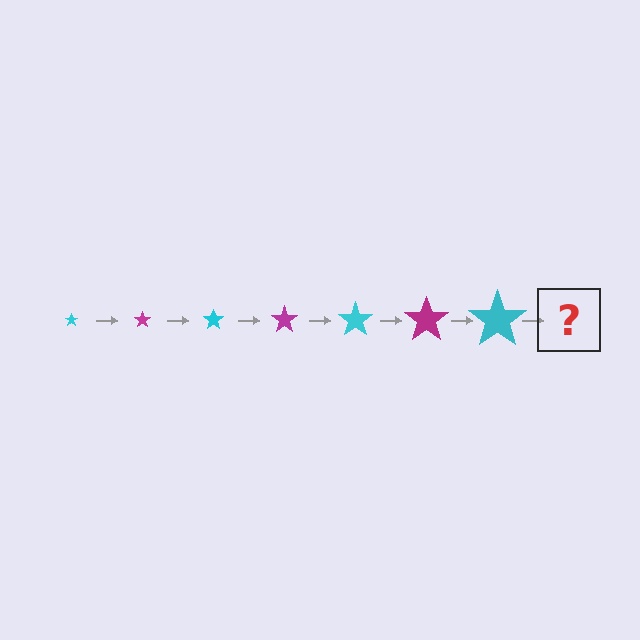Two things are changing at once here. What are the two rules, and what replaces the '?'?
The two rules are that the star grows larger each step and the color cycles through cyan and magenta. The '?' should be a magenta star, larger than the previous one.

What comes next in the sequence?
The next element should be a magenta star, larger than the previous one.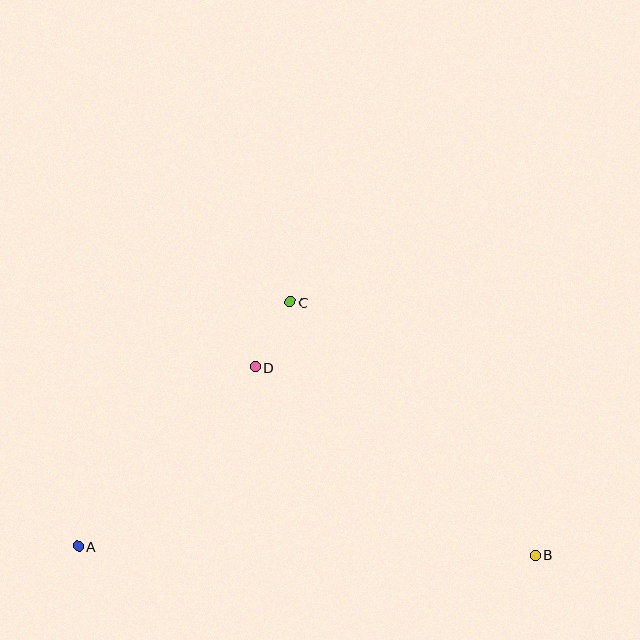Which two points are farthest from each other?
Points A and B are farthest from each other.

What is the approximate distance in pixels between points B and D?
The distance between B and D is approximately 337 pixels.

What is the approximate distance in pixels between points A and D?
The distance between A and D is approximately 252 pixels.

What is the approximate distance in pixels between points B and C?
The distance between B and C is approximately 352 pixels.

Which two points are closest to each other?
Points C and D are closest to each other.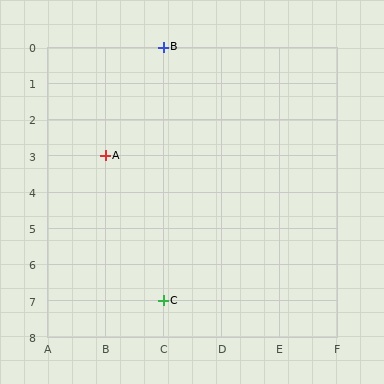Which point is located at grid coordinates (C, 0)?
Point B is at (C, 0).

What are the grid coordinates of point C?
Point C is at grid coordinates (C, 7).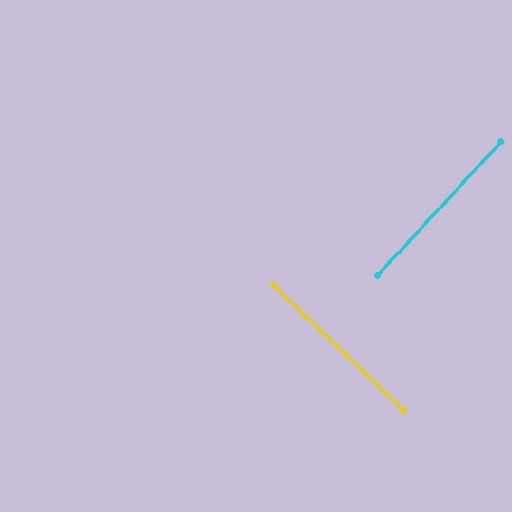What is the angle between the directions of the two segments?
Approximately 89 degrees.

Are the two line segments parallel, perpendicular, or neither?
Perpendicular — they meet at approximately 89°.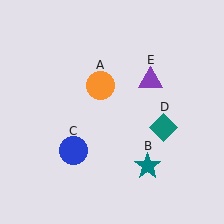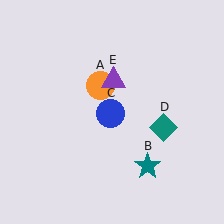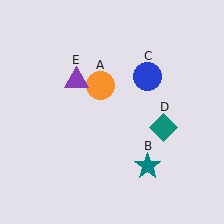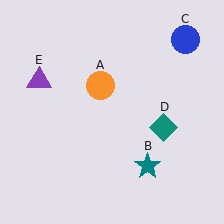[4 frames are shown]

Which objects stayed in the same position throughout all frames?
Orange circle (object A) and teal star (object B) and teal diamond (object D) remained stationary.